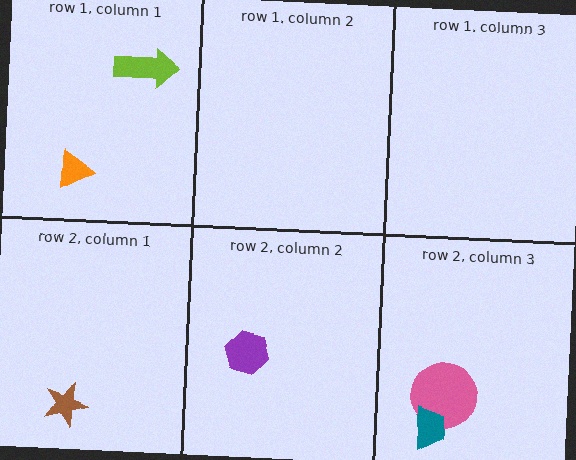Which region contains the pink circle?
The row 2, column 3 region.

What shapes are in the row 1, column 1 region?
The lime arrow, the orange triangle.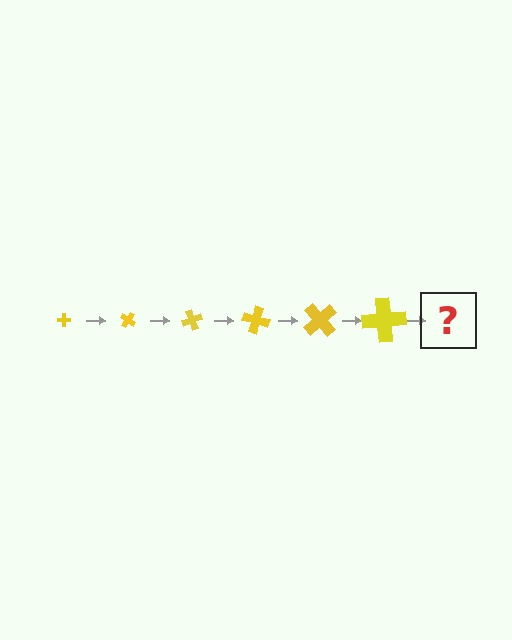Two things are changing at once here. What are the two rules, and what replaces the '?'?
The two rules are that the cross grows larger each step and it rotates 35 degrees each step. The '?' should be a cross, larger than the previous one and rotated 210 degrees from the start.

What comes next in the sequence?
The next element should be a cross, larger than the previous one and rotated 210 degrees from the start.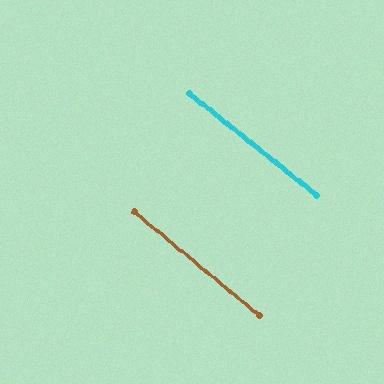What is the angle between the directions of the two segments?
Approximately 1 degree.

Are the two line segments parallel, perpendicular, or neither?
Parallel — their directions differ by only 0.9°.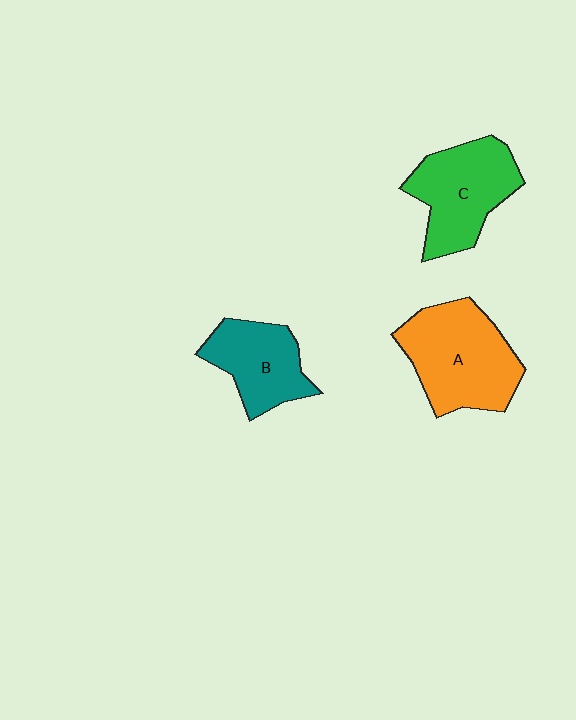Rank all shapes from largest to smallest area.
From largest to smallest: A (orange), C (green), B (teal).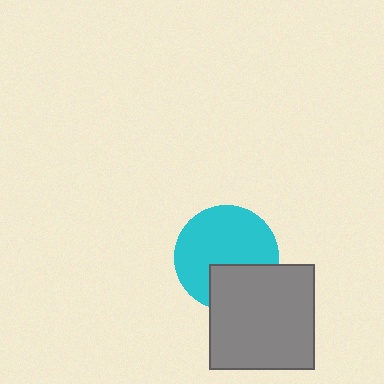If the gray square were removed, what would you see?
You would see the complete cyan circle.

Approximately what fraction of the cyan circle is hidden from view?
Roughly 30% of the cyan circle is hidden behind the gray square.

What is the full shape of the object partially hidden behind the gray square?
The partially hidden object is a cyan circle.